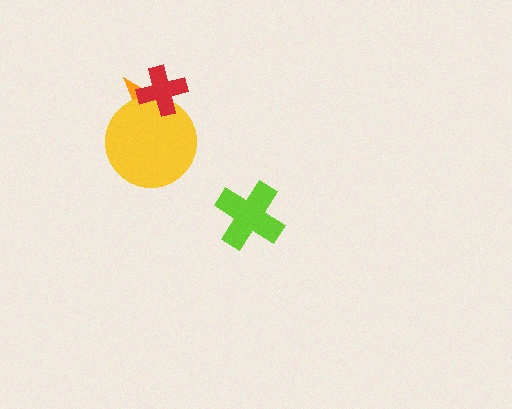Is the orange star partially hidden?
Yes, it is partially covered by another shape.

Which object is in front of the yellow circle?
The red cross is in front of the yellow circle.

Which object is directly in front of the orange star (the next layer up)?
The yellow circle is directly in front of the orange star.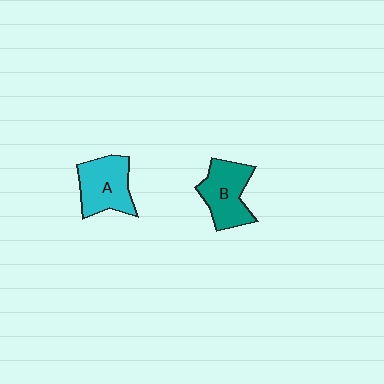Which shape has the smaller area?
Shape B (teal).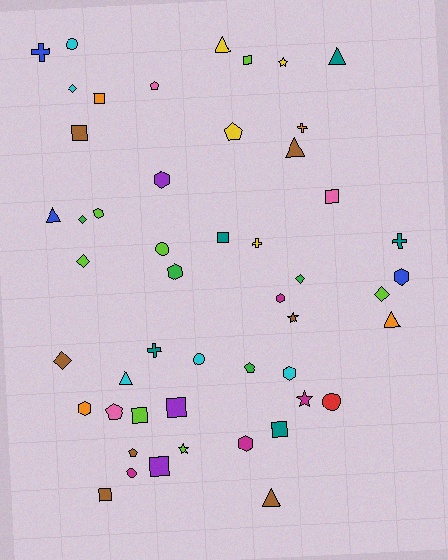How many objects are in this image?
There are 50 objects.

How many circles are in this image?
There are 5 circles.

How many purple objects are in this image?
There are 3 purple objects.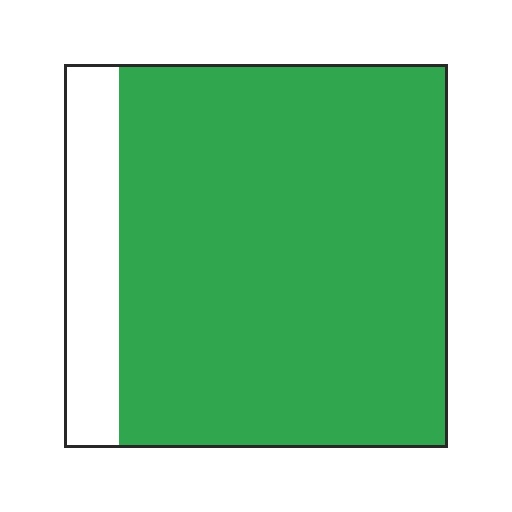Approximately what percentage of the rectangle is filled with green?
Approximately 85%.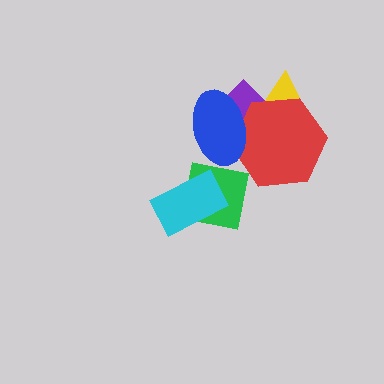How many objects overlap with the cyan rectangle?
1 object overlaps with the cyan rectangle.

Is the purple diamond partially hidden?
Yes, it is partially covered by another shape.